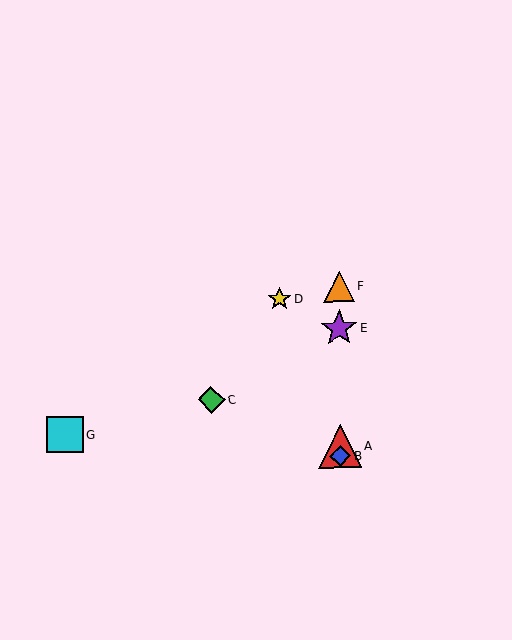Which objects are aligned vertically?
Objects A, B, E, F are aligned vertically.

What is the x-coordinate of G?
Object G is at x≈65.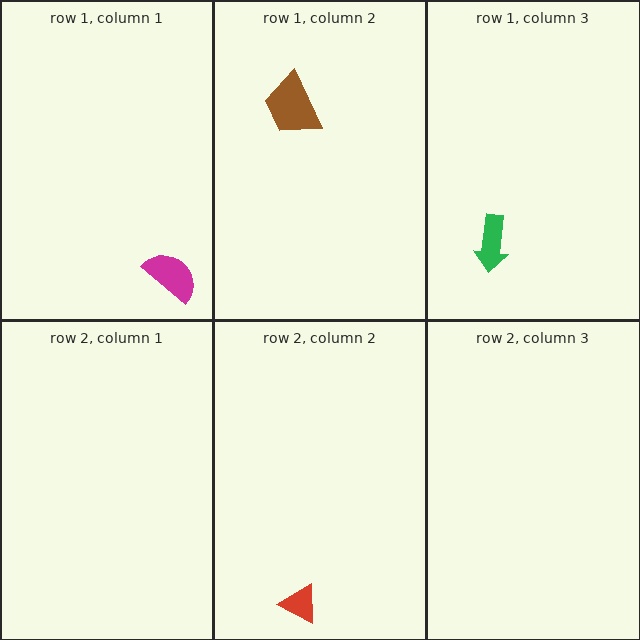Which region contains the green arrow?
The row 1, column 3 region.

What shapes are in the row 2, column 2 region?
The red triangle.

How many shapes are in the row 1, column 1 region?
1.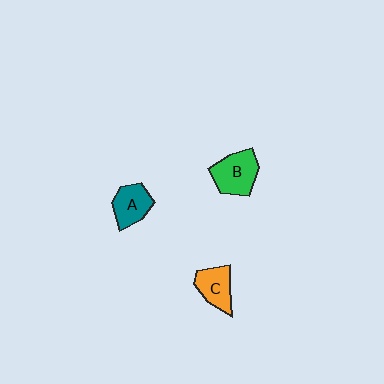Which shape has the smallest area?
Shape C (orange).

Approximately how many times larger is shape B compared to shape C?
Approximately 1.3 times.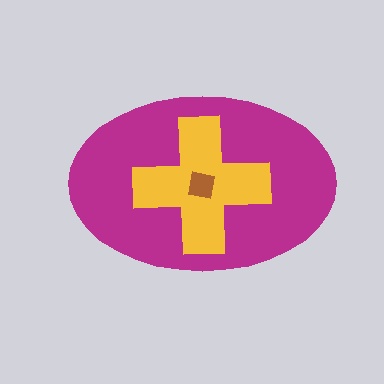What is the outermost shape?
The magenta ellipse.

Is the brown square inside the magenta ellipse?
Yes.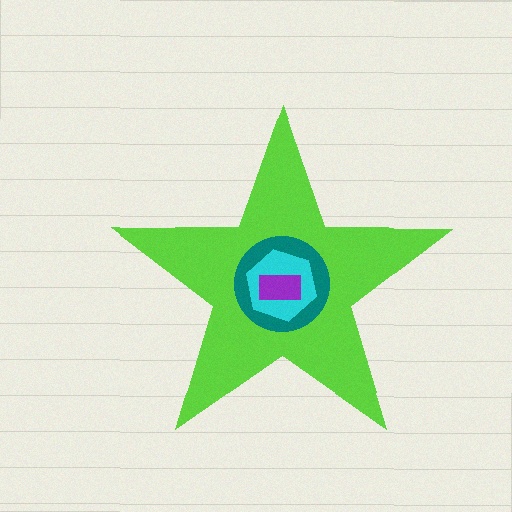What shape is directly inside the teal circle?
The cyan hexagon.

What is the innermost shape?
The purple rectangle.